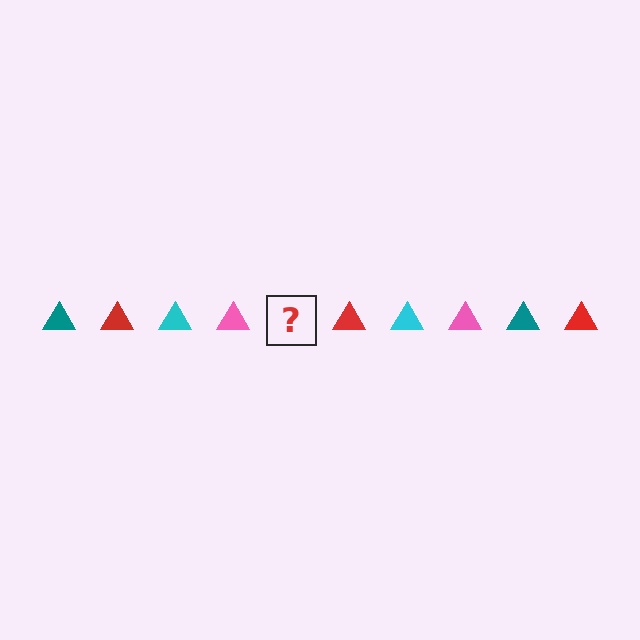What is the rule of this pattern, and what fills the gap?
The rule is that the pattern cycles through teal, red, cyan, pink triangles. The gap should be filled with a teal triangle.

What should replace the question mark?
The question mark should be replaced with a teal triangle.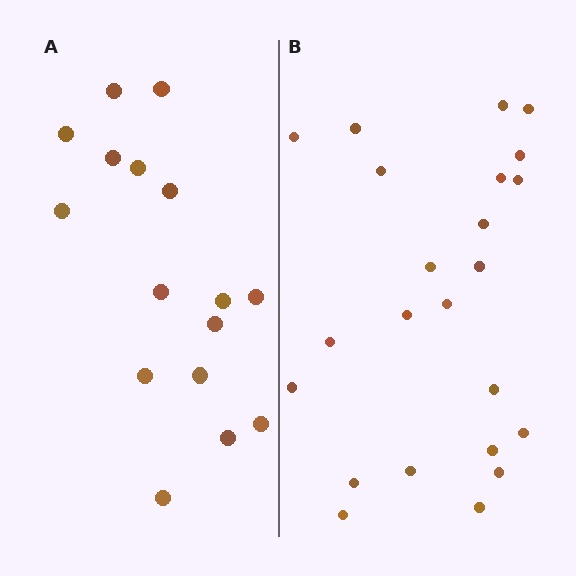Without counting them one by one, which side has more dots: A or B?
Region B (the right region) has more dots.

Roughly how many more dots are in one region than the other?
Region B has roughly 8 or so more dots than region A.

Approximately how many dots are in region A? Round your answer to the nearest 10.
About 20 dots. (The exact count is 16, which rounds to 20.)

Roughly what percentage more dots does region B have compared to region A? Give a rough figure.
About 45% more.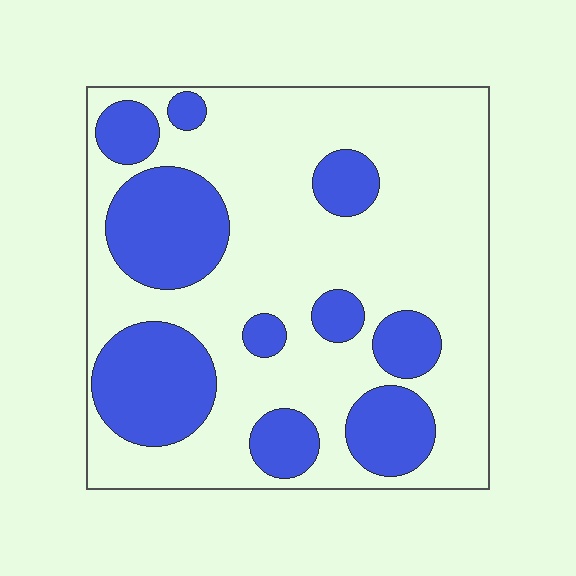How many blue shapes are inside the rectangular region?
10.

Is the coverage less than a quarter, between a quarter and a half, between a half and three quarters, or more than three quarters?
Between a quarter and a half.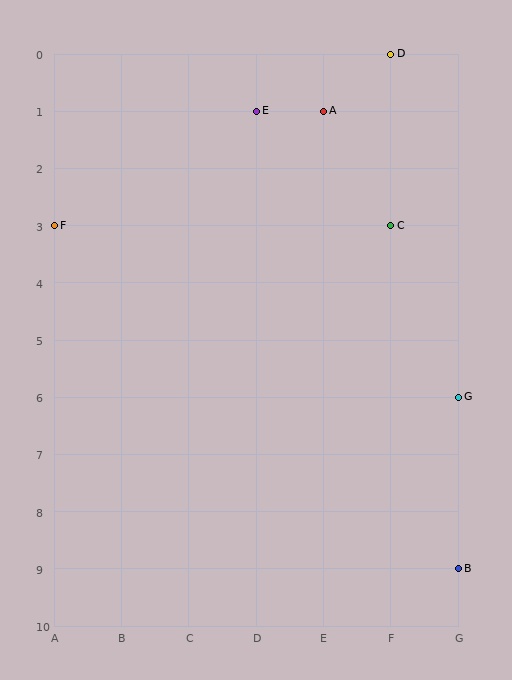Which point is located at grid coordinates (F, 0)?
Point D is at (F, 0).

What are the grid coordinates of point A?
Point A is at grid coordinates (E, 1).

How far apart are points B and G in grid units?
Points B and G are 3 rows apart.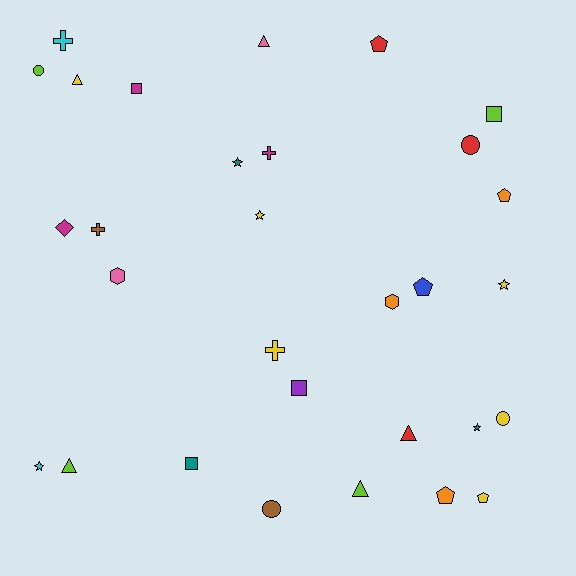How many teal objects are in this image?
There are 3 teal objects.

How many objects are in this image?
There are 30 objects.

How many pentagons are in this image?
There are 5 pentagons.